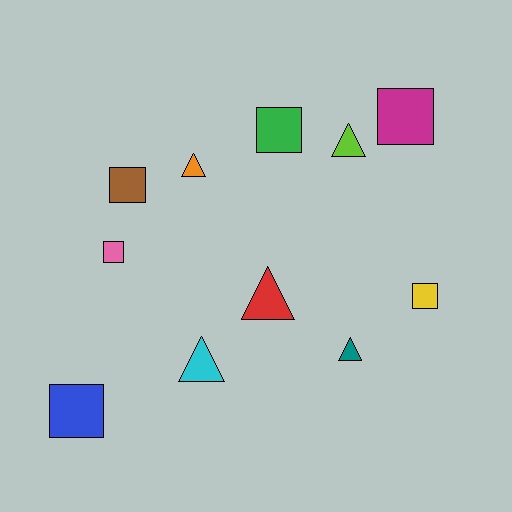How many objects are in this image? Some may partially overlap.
There are 11 objects.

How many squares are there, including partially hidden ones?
There are 6 squares.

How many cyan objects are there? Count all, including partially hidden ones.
There is 1 cyan object.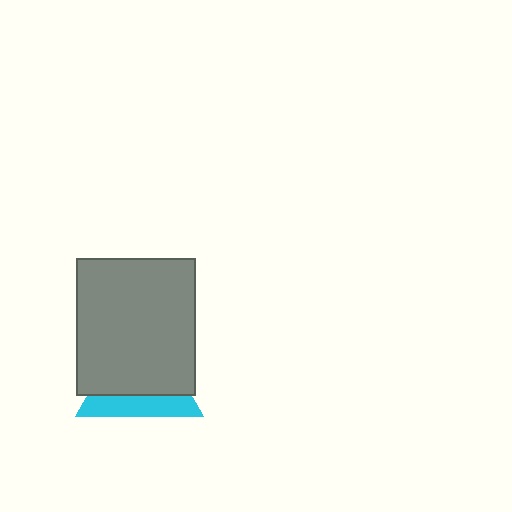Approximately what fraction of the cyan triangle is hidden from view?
Roughly 65% of the cyan triangle is hidden behind the gray rectangle.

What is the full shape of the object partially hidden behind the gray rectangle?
The partially hidden object is a cyan triangle.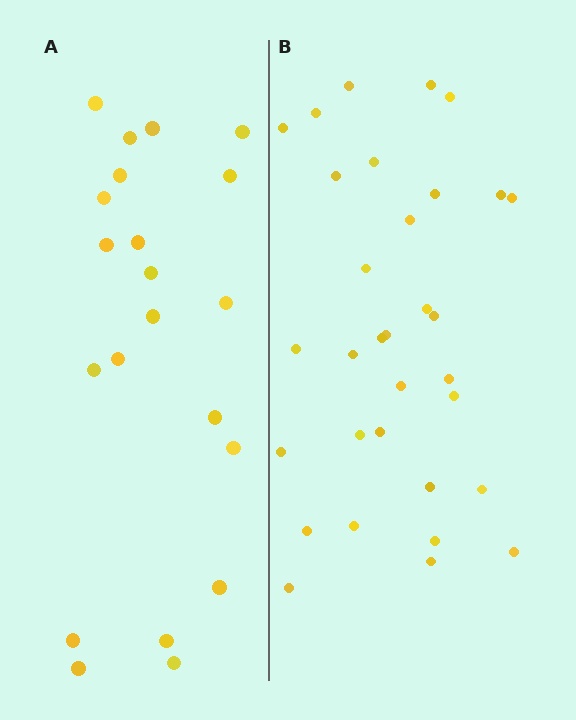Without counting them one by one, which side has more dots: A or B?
Region B (the right region) has more dots.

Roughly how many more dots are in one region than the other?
Region B has roughly 12 or so more dots than region A.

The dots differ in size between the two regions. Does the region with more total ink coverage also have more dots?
No. Region A has more total ink coverage because its dots are larger, but region B actually contains more individual dots. Total area can be misleading — the number of items is what matters here.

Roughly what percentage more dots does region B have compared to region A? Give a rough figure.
About 50% more.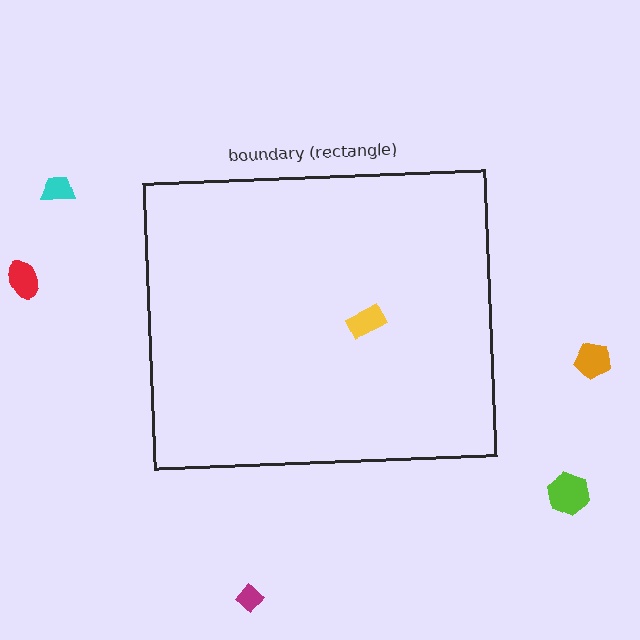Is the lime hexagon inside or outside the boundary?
Outside.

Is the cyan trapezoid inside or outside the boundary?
Outside.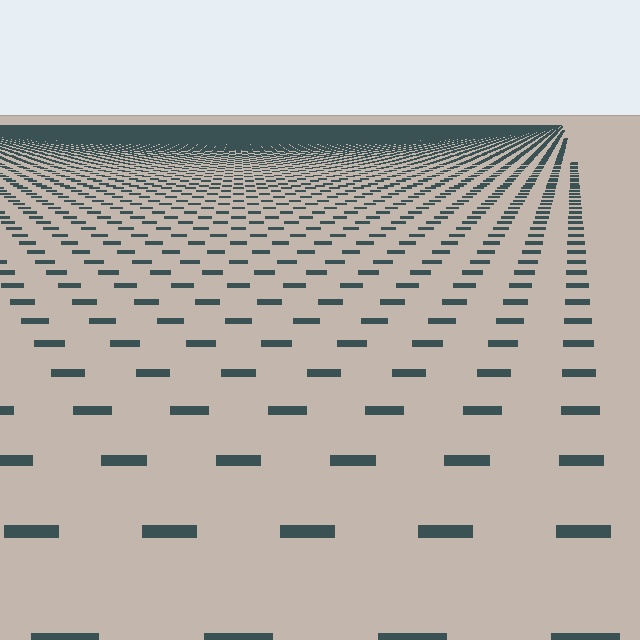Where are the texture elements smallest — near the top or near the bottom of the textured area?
Near the top.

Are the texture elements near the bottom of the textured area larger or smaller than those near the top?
Larger. Near the bottom, elements are closer to the viewer and appear at a bigger on-screen size.